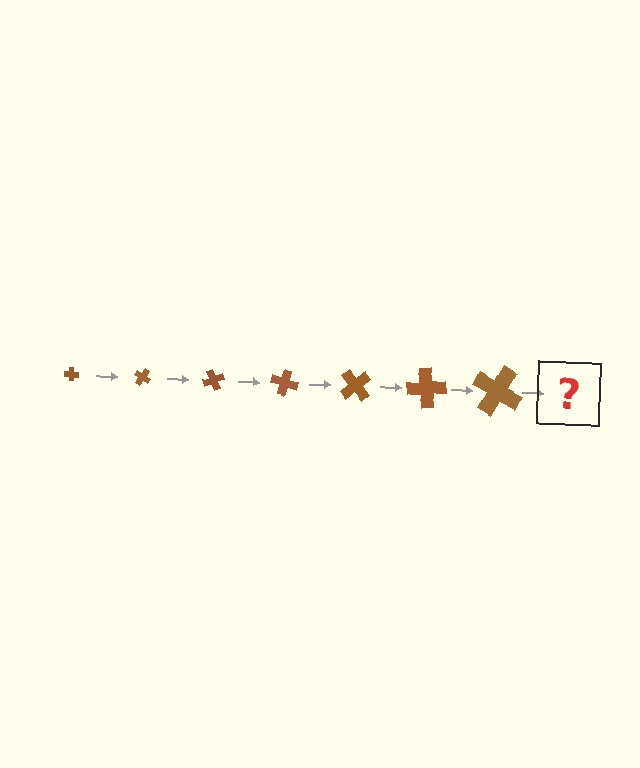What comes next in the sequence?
The next element should be a cross, larger than the previous one and rotated 245 degrees from the start.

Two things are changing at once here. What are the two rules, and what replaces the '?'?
The two rules are that the cross grows larger each step and it rotates 35 degrees each step. The '?' should be a cross, larger than the previous one and rotated 245 degrees from the start.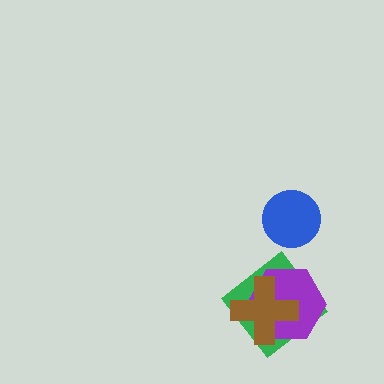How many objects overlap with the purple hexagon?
2 objects overlap with the purple hexagon.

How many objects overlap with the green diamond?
2 objects overlap with the green diamond.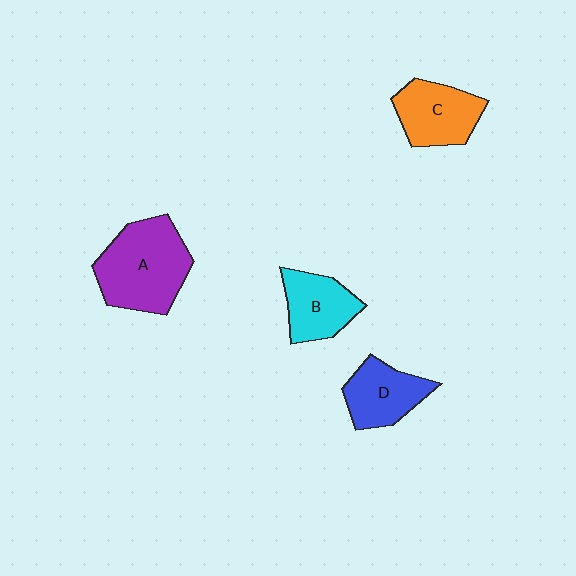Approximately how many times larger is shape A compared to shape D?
Approximately 1.6 times.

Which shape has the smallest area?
Shape B (cyan).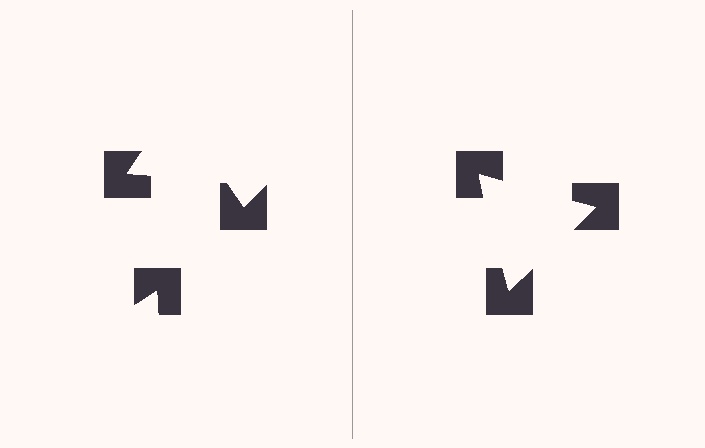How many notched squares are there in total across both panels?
6 — 3 on each side.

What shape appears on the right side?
An illusory triangle.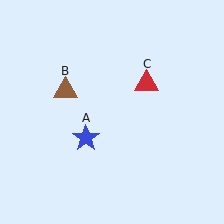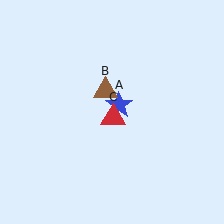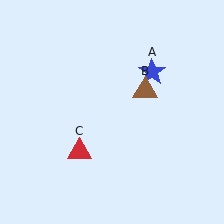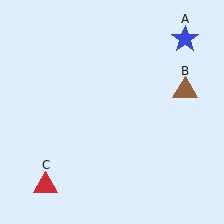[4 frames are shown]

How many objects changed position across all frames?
3 objects changed position: blue star (object A), brown triangle (object B), red triangle (object C).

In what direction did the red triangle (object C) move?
The red triangle (object C) moved down and to the left.